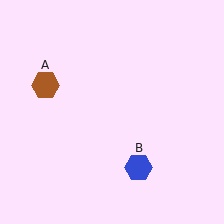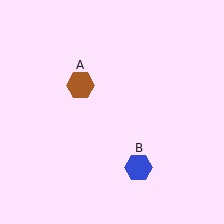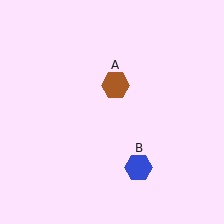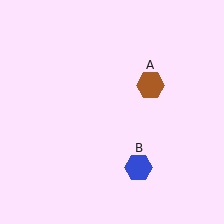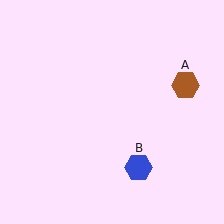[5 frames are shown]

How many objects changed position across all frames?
1 object changed position: brown hexagon (object A).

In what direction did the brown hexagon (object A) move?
The brown hexagon (object A) moved right.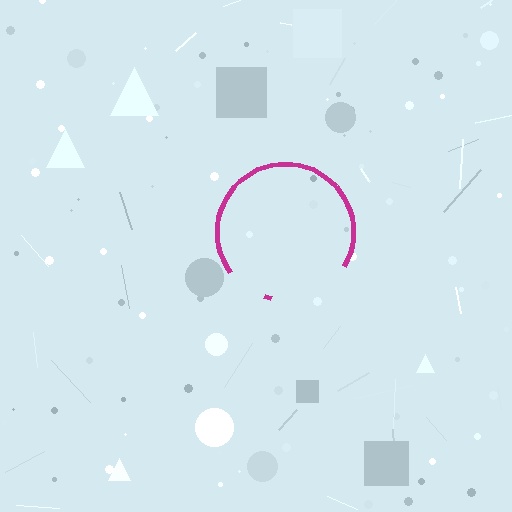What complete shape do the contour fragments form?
The contour fragments form a circle.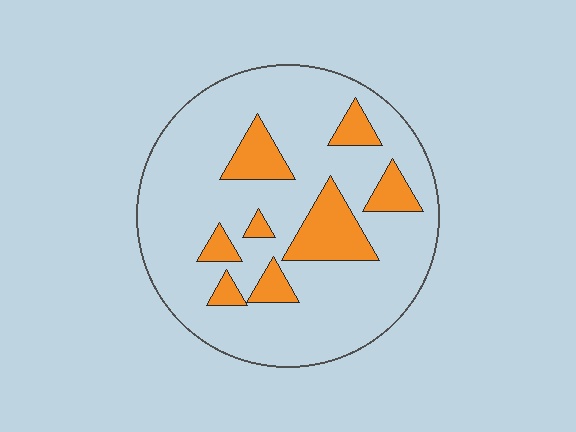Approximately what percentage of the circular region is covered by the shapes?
Approximately 20%.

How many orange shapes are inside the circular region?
8.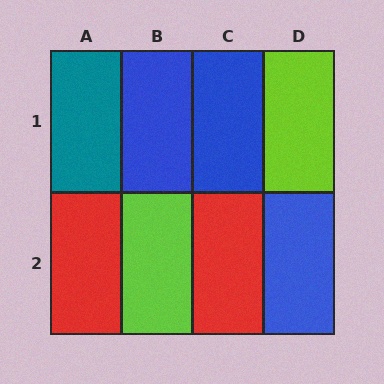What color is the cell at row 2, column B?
Lime.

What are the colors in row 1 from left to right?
Teal, blue, blue, lime.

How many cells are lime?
2 cells are lime.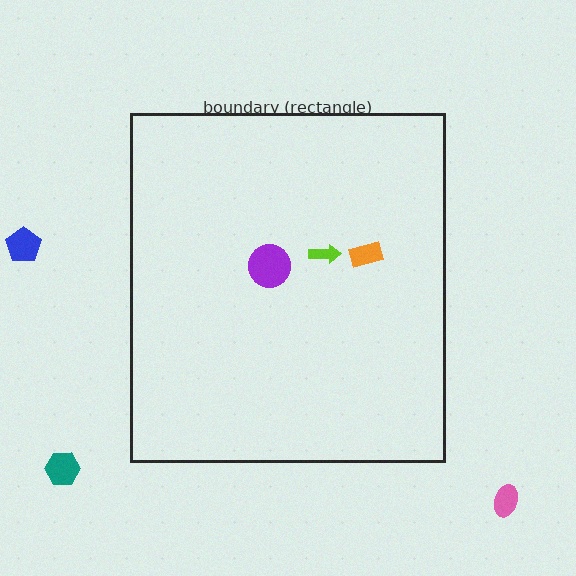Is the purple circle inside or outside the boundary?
Inside.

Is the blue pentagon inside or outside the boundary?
Outside.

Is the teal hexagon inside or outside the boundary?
Outside.